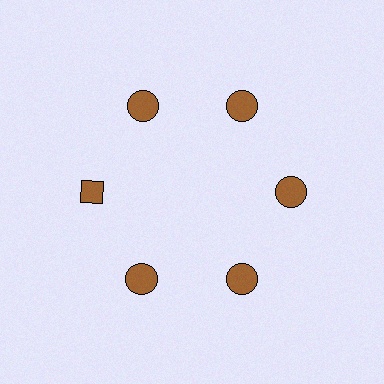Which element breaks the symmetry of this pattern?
The brown diamond at roughly the 9 o'clock position breaks the symmetry. All other shapes are brown circles.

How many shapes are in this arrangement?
There are 6 shapes arranged in a ring pattern.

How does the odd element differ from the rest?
It has a different shape: diamond instead of circle.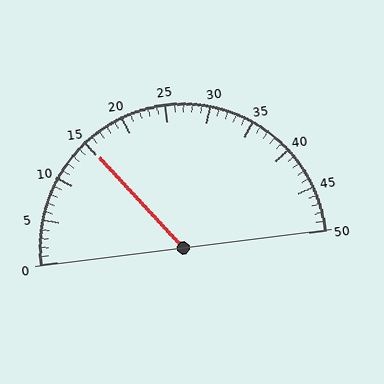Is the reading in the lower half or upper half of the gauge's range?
The reading is in the lower half of the range (0 to 50).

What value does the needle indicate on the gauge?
The needle indicates approximately 15.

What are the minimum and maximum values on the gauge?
The gauge ranges from 0 to 50.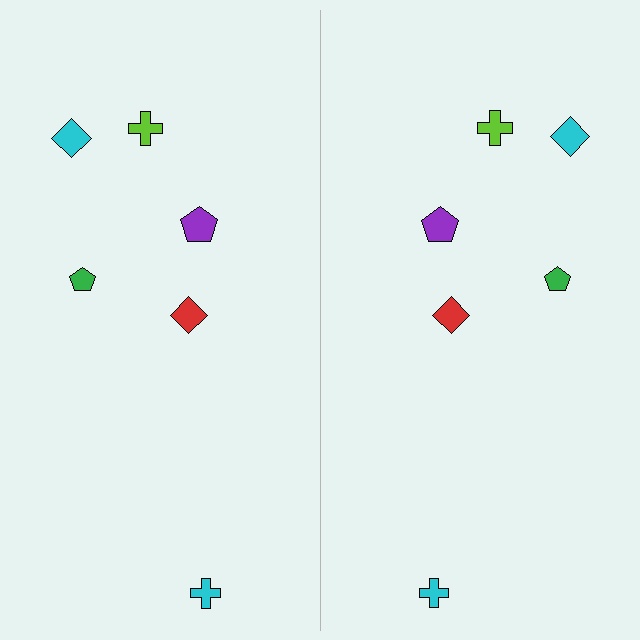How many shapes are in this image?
There are 12 shapes in this image.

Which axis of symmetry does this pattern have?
The pattern has a vertical axis of symmetry running through the center of the image.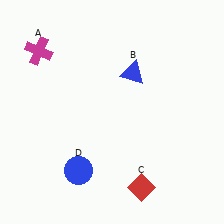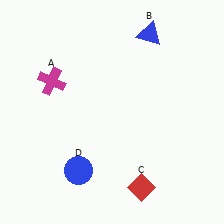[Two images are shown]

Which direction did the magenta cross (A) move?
The magenta cross (A) moved down.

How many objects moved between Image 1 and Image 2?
2 objects moved between the two images.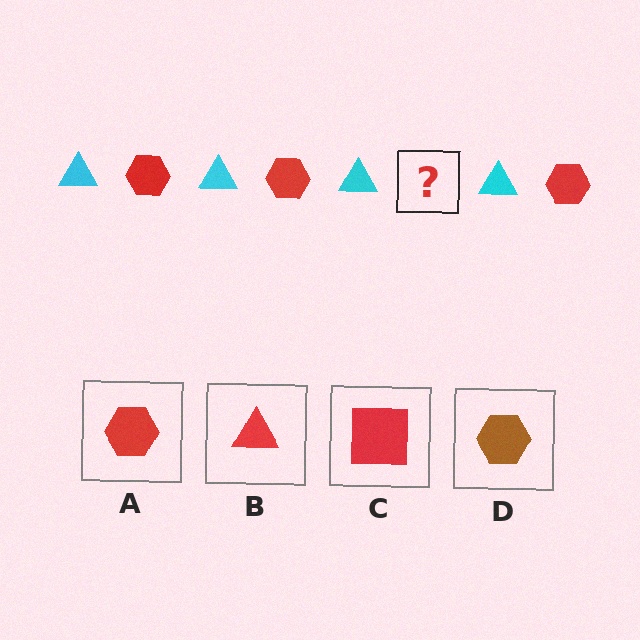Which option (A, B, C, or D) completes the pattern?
A.